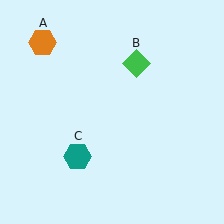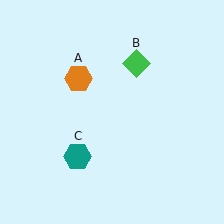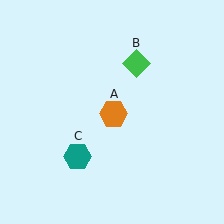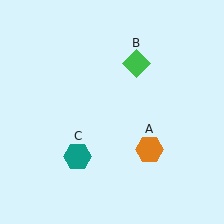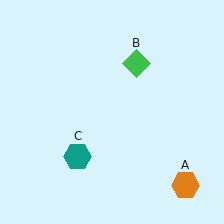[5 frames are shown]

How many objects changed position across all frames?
1 object changed position: orange hexagon (object A).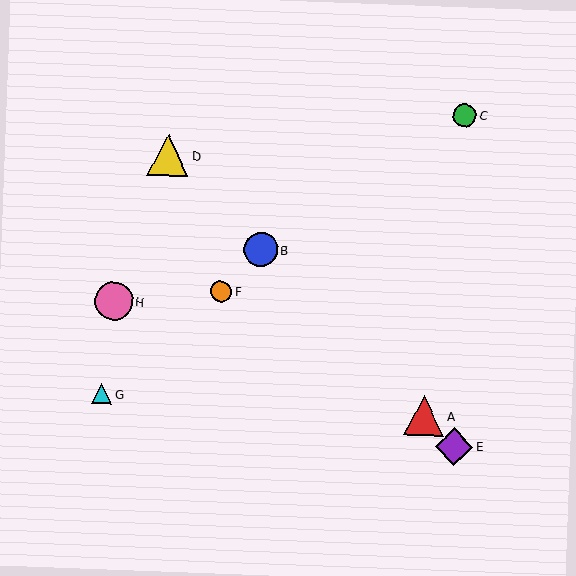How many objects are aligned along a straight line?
4 objects (A, B, D, E) are aligned along a straight line.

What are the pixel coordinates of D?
Object D is at (168, 155).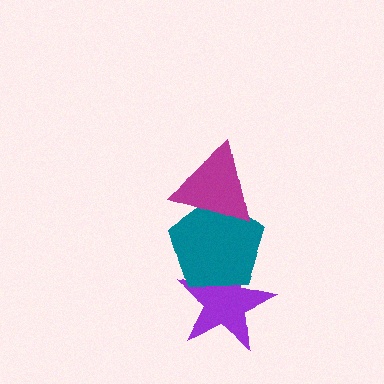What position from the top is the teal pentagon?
The teal pentagon is 2nd from the top.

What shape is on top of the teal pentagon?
The magenta triangle is on top of the teal pentagon.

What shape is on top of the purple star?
The teal pentagon is on top of the purple star.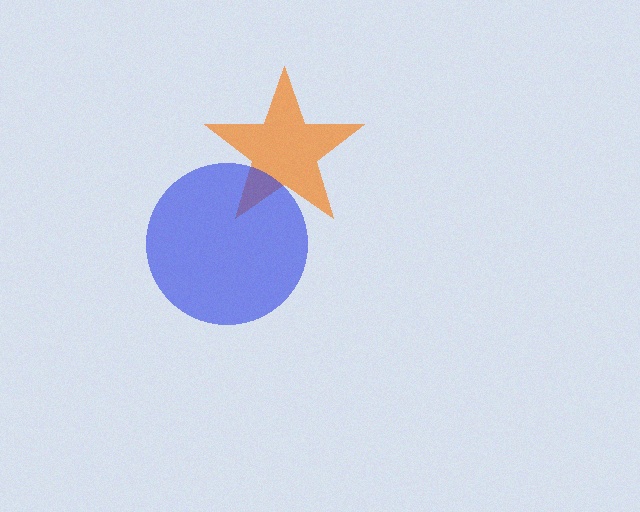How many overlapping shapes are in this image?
There are 2 overlapping shapes in the image.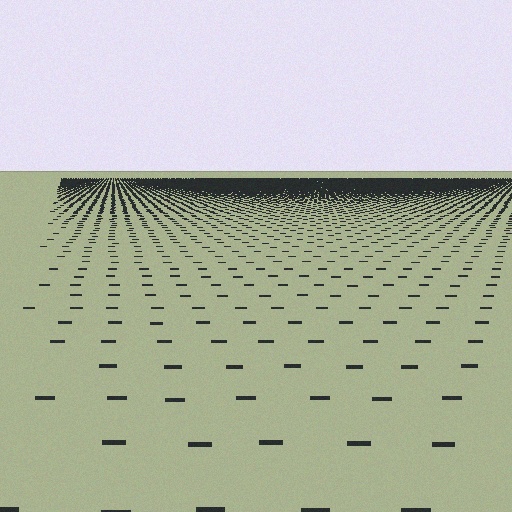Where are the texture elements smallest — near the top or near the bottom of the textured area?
Near the top.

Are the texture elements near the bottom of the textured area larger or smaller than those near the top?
Larger. Near the bottom, elements are closer to the viewer and appear at a bigger on-screen size.